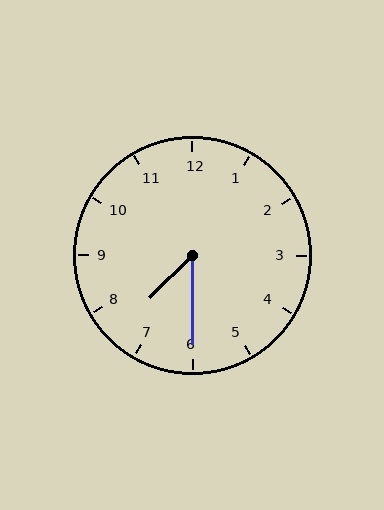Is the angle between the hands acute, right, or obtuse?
It is acute.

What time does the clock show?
7:30.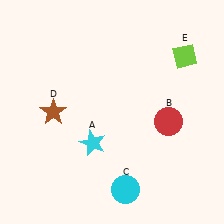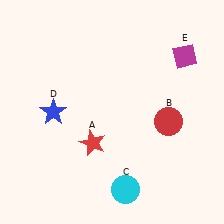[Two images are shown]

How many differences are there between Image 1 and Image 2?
There are 3 differences between the two images.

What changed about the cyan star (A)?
In Image 1, A is cyan. In Image 2, it changed to red.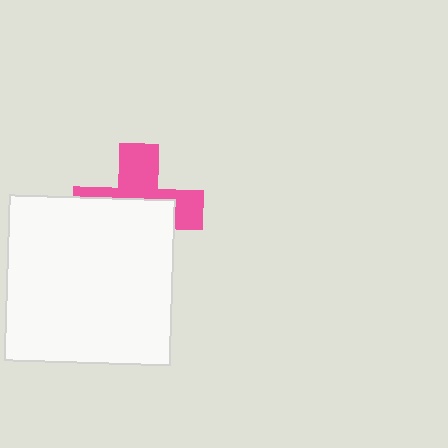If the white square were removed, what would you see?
You would see the complete pink cross.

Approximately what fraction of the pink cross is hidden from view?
Roughly 55% of the pink cross is hidden behind the white square.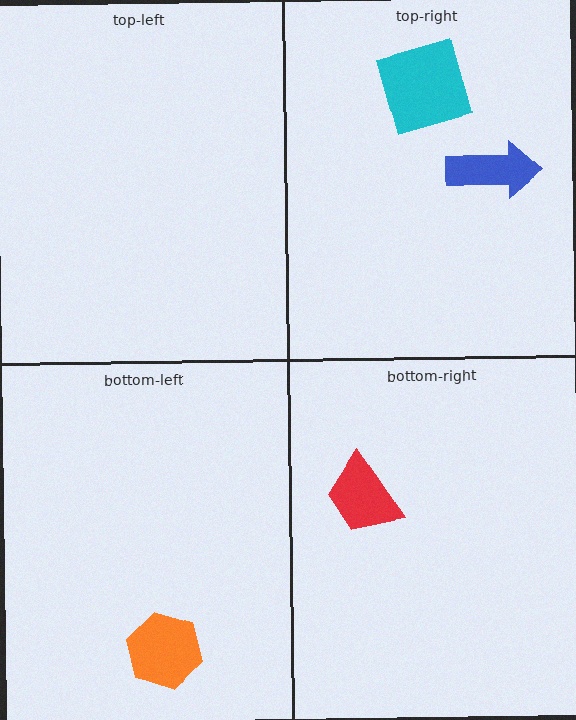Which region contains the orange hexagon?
The bottom-left region.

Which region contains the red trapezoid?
The bottom-right region.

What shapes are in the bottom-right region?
The red trapezoid.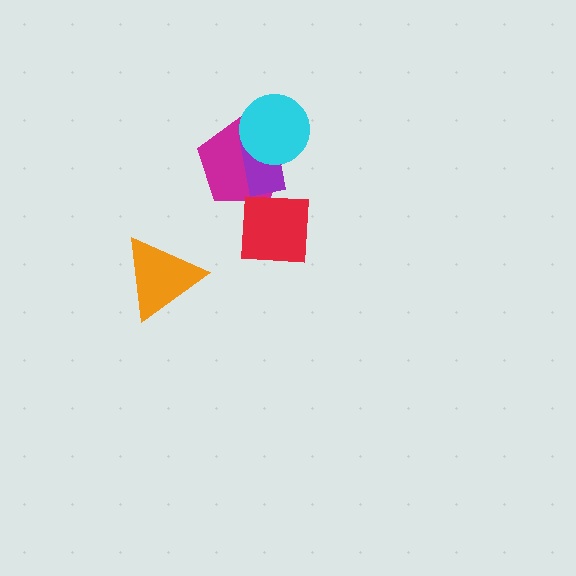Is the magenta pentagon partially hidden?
Yes, it is partially covered by another shape.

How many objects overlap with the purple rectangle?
3 objects overlap with the purple rectangle.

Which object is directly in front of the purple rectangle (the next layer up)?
The cyan circle is directly in front of the purple rectangle.